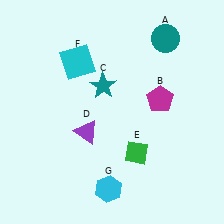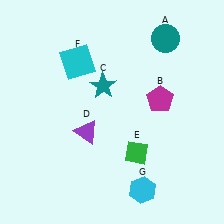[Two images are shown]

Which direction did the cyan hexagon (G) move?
The cyan hexagon (G) moved right.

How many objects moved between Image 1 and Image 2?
1 object moved between the two images.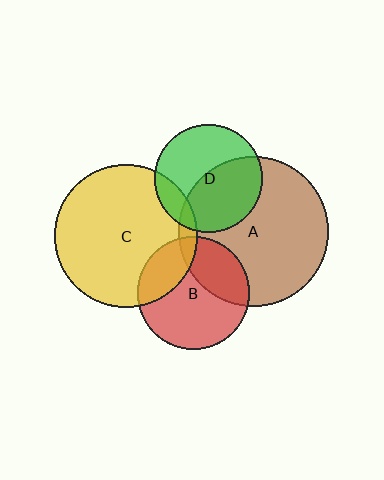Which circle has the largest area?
Circle A (brown).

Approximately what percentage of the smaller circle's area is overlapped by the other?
Approximately 30%.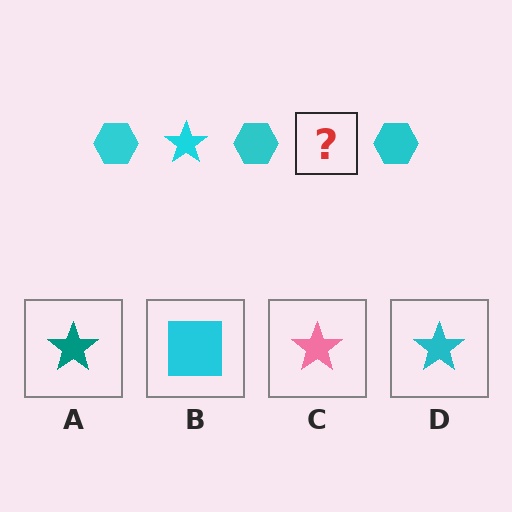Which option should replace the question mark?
Option D.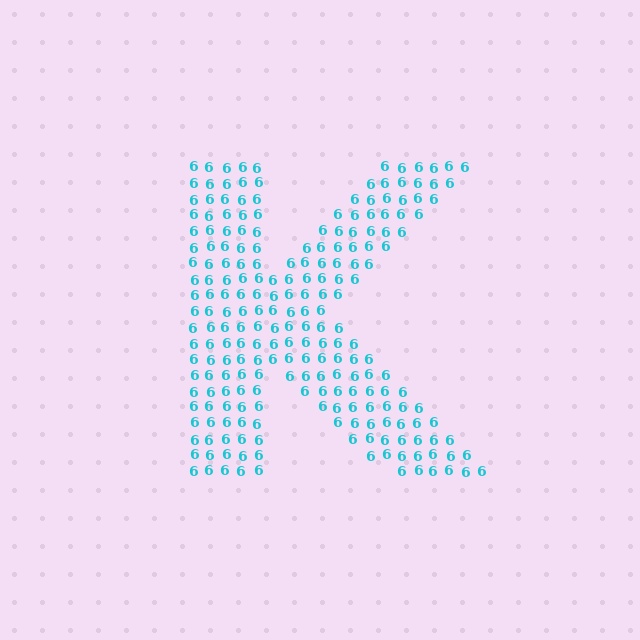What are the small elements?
The small elements are digit 6's.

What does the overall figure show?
The overall figure shows the letter K.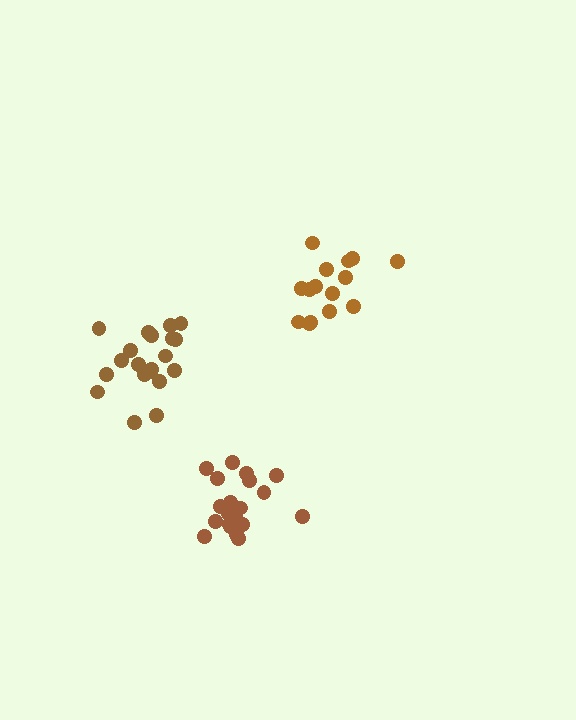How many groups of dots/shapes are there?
There are 3 groups.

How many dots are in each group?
Group 1: 15 dots, Group 2: 20 dots, Group 3: 20 dots (55 total).